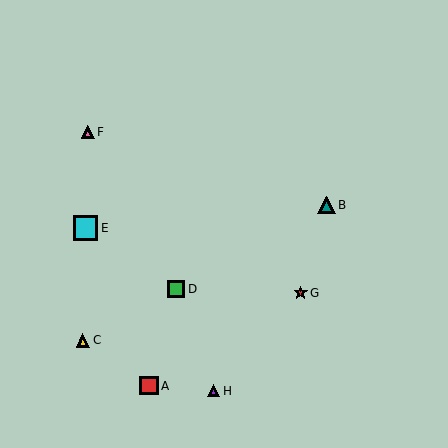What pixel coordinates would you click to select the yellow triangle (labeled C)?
Click at (83, 340) to select the yellow triangle C.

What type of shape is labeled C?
Shape C is a yellow triangle.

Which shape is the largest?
The cyan square (labeled E) is the largest.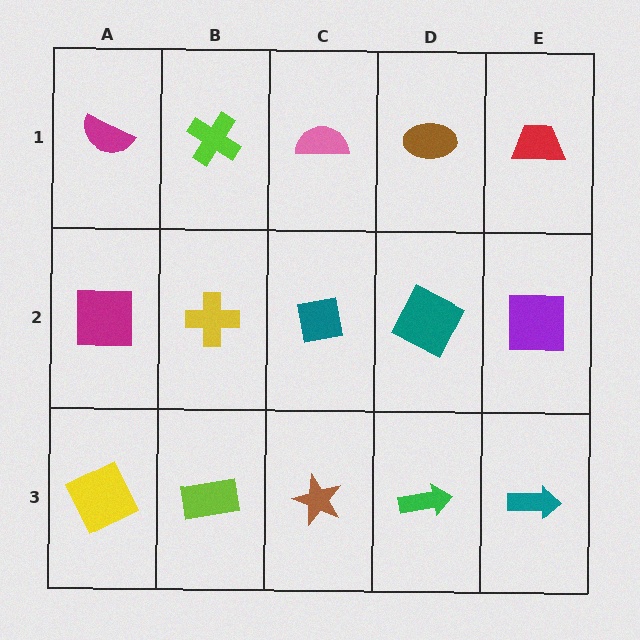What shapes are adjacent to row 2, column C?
A pink semicircle (row 1, column C), a brown star (row 3, column C), a yellow cross (row 2, column B), a teal square (row 2, column D).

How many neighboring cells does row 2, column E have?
3.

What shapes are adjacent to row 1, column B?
A yellow cross (row 2, column B), a magenta semicircle (row 1, column A), a pink semicircle (row 1, column C).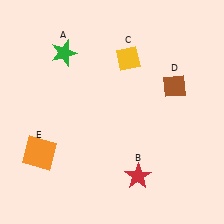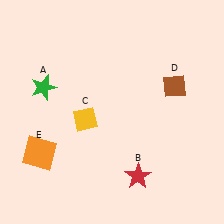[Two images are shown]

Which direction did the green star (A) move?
The green star (A) moved down.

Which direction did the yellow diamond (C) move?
The yellow diamond (C) moved down.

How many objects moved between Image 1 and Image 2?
2 objects moved between the two images.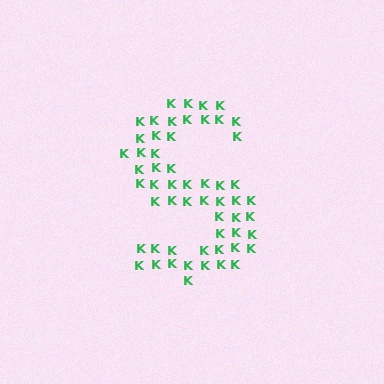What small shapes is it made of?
It is made of small letter K's.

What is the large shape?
The large shape is the letter S.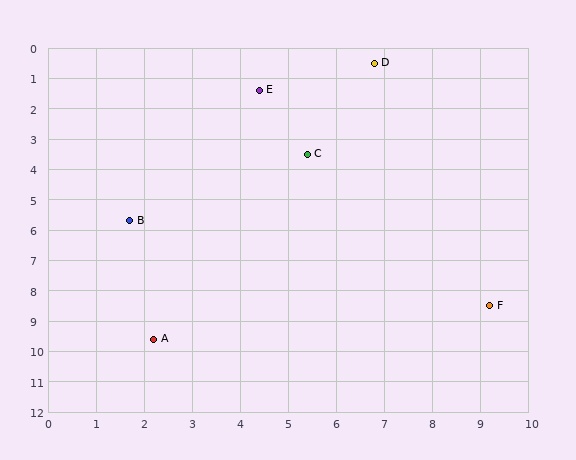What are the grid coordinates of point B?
Point B is at approximately (1.7, 5.7).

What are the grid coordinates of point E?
Point E is at approximately (4.4, 1.4).